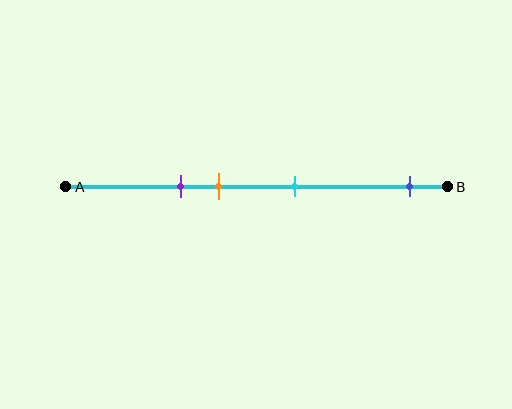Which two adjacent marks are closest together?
The purple and orange marks are the closest adjacent pair.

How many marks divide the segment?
There are 4 marks dividing the segment.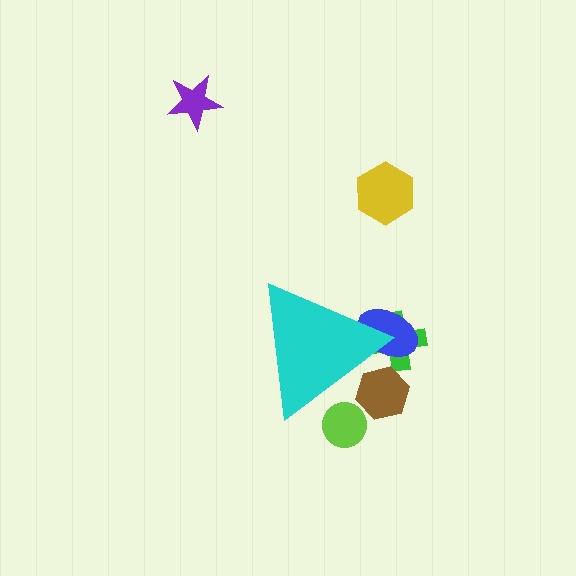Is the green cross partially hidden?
Yes, the green cross is partially hidden behind the cyan triangle.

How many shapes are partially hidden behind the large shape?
4 shapes are partially hidden.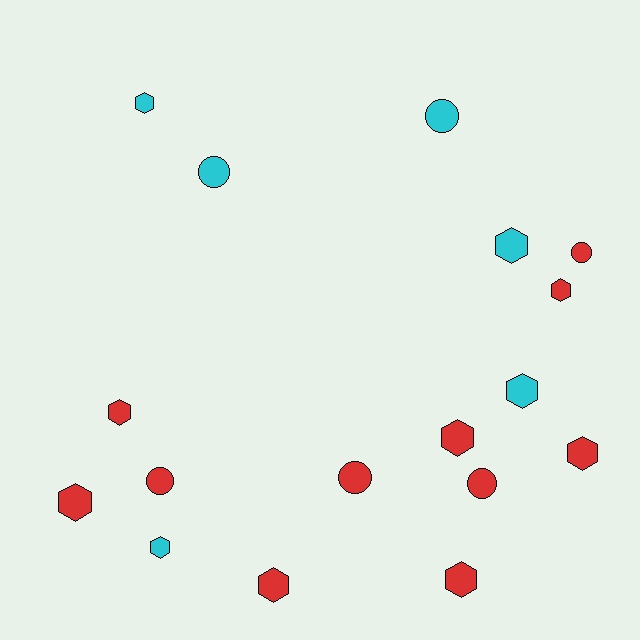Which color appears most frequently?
Red, with 11 objects.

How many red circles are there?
There are 4 red circles.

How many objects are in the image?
There are 17 objects.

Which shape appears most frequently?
Hexagon, with 11 objects.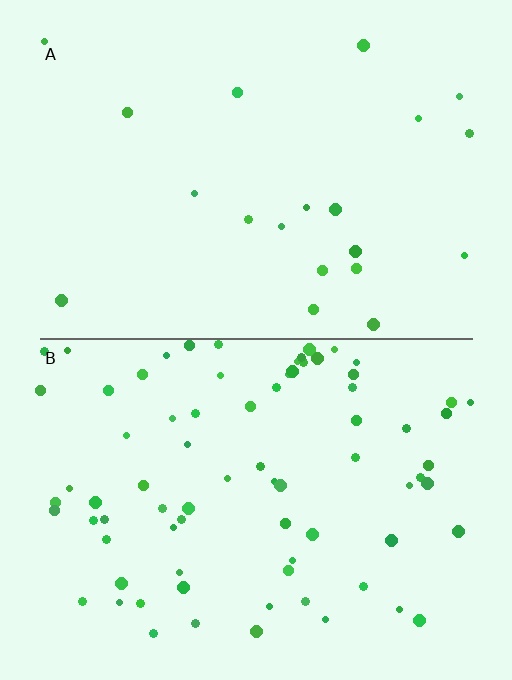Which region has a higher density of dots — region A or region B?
B (the bottom).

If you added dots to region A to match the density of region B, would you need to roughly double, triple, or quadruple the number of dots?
Approximately quadruple.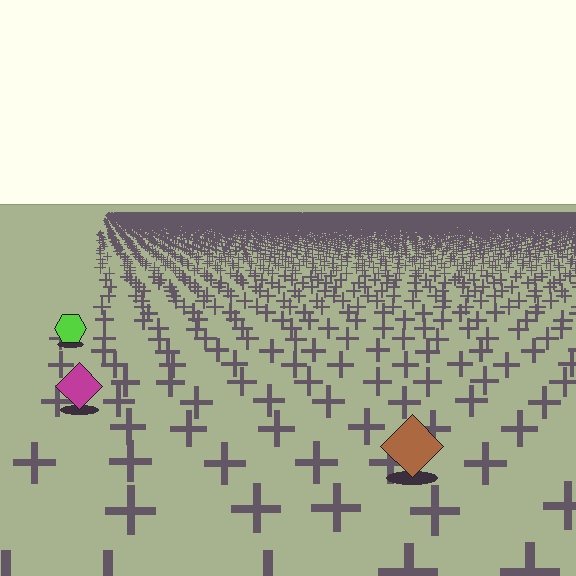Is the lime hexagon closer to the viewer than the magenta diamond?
No. The magenta diamond is closer — you can tell from the texture gradient: the ground texture is coarser near it.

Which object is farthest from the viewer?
The lime hexagon is farthest from the viewer. It appears smaller and the ground texture around it is denser.